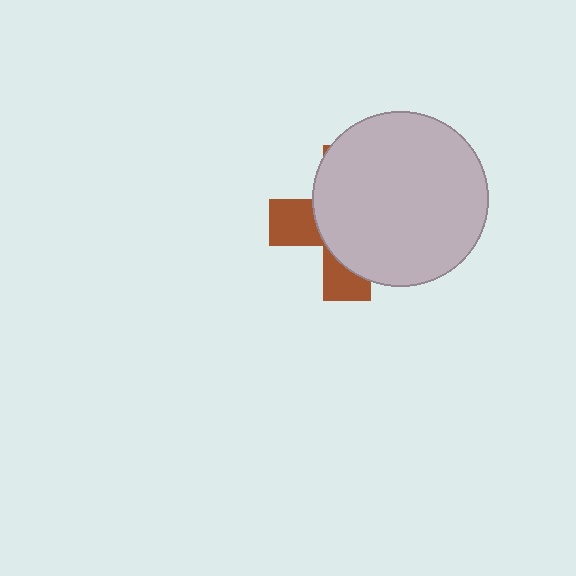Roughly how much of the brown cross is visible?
A small part of it is visible (roughly 31%).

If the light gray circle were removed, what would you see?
You would see the complete brown cross.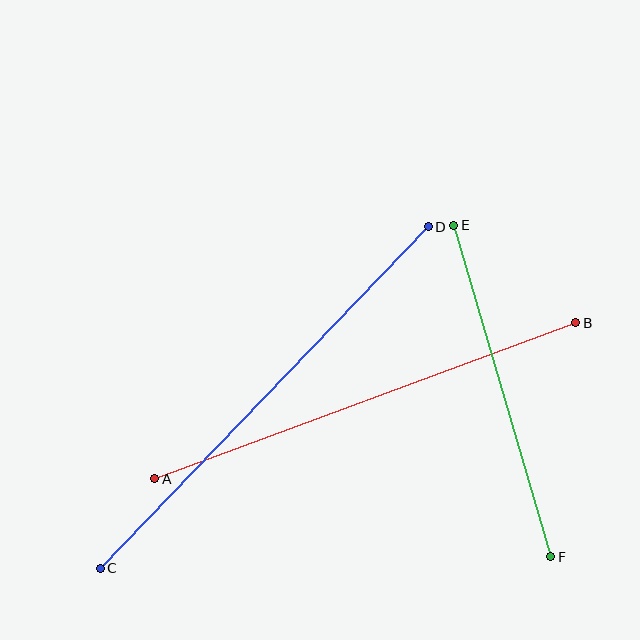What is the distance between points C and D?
The distance is approximately 474 pixels.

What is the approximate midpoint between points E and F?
The midpoint is at approximately (502, 391) pixels.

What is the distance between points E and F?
The distance is approximately 345 pixels.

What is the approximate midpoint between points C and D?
The midpoint is at approximately (264, 398) pixels.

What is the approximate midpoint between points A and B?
The midpoint is at approximately (365, 401) pixels.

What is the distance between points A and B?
The distance is approximately 449 pixels.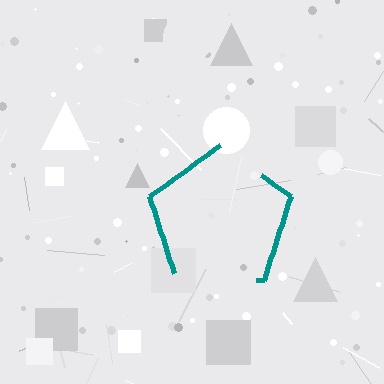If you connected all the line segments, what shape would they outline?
They would outline a pentagon.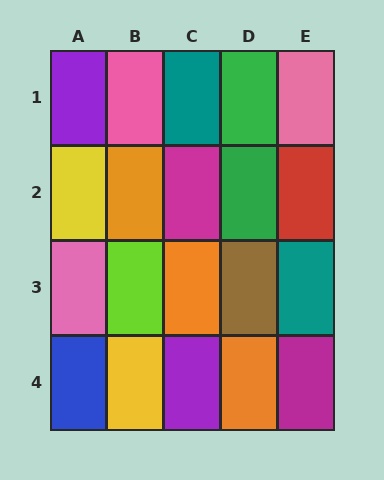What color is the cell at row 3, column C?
Orange.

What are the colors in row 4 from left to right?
Blue, yellow, purple, orange, magenta.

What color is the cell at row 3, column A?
Pink.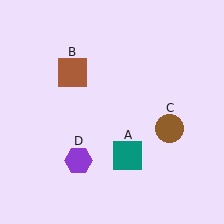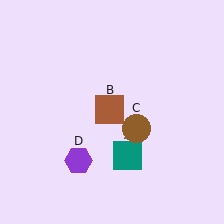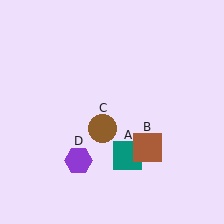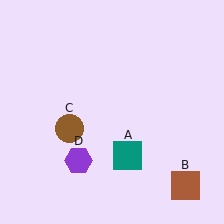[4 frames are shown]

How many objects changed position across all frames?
2 objects changed position: brown square (object B), brown circle (object C).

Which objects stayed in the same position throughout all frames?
Teal square (object A) and purple hexagon (object D) remained stationary.